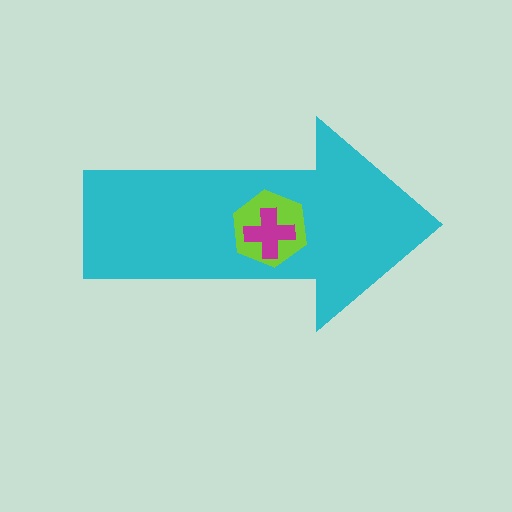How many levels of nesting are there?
3.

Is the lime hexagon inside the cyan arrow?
Yes.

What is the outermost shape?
The cyan arrow.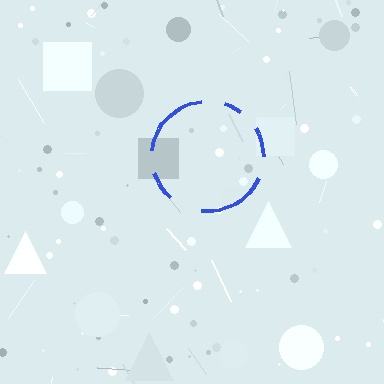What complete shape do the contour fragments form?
The contour fragments form a circle.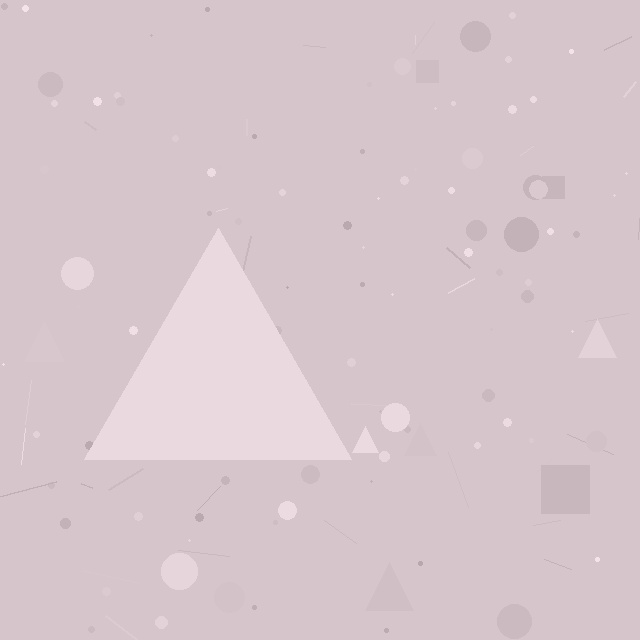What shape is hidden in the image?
A triangle is hidden in the image.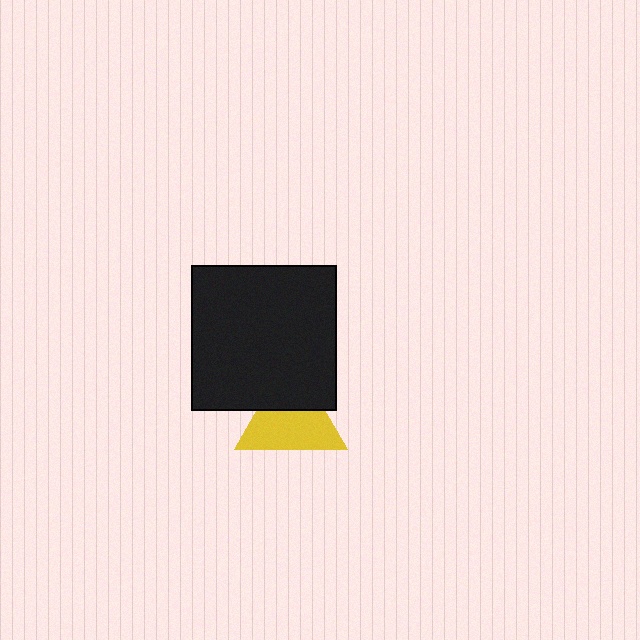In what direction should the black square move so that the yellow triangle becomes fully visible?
The black square should move up. That is the shortest direction to clear the overlap and leave the yellow triangle fully visible.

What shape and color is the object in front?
The object in front is a black square.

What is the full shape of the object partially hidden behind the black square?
The partially hidden object is a yellow triangle.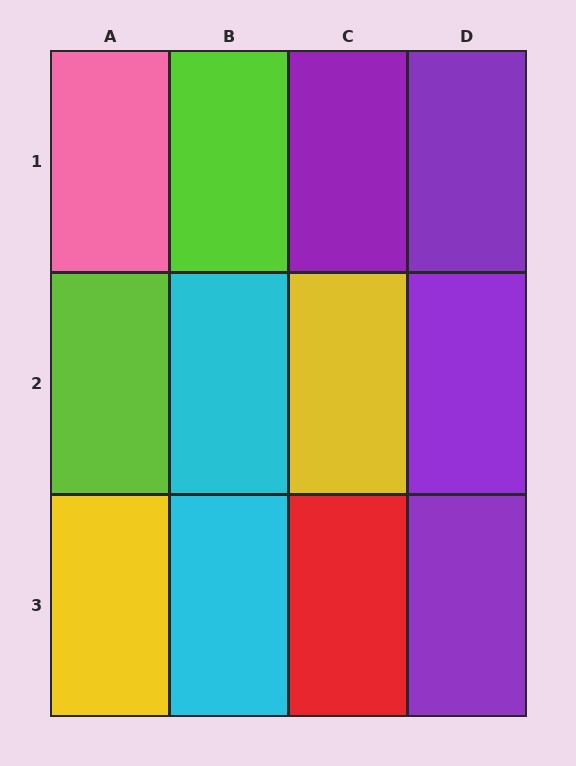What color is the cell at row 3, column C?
Red.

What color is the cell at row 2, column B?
Cyan.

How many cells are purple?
4 cells are purple.